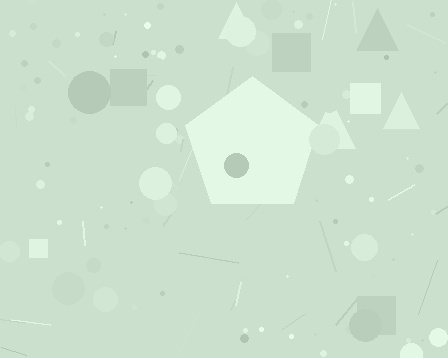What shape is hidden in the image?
A pentagon is hidden in the image.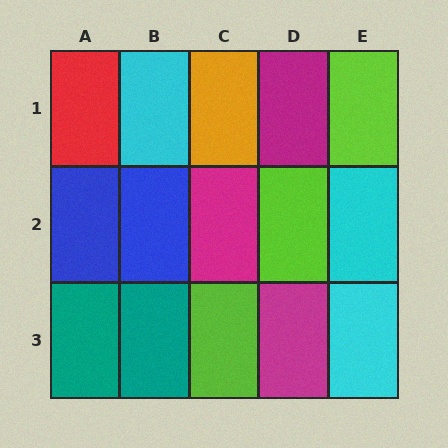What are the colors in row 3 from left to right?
Teal, teal, lime, magenta, cyan.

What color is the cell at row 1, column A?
Red.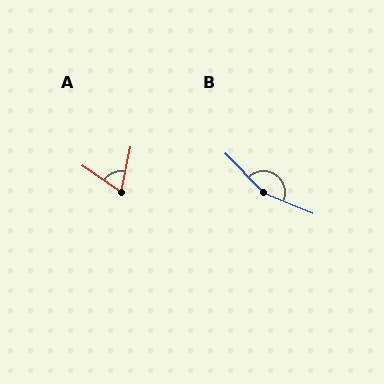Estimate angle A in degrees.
Approximately 66 degrees.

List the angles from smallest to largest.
A (66°), B (157°).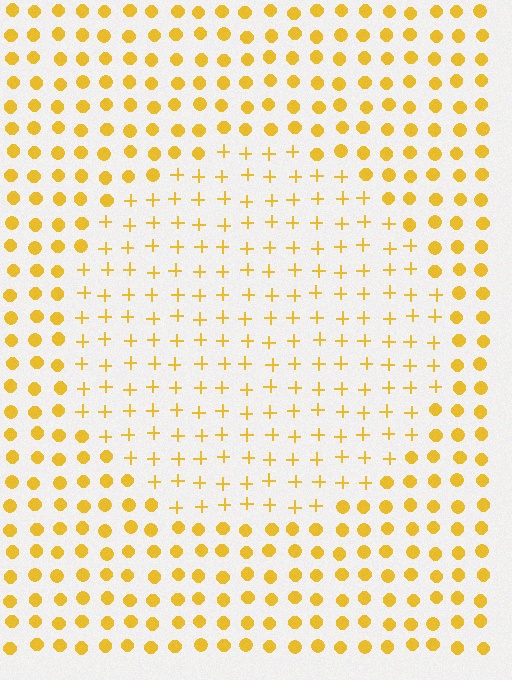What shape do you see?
I see a circle.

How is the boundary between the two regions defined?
The boundary is defined by a change in element shape: plus signs inside vs. circles outside. All elements share the same color and spacing.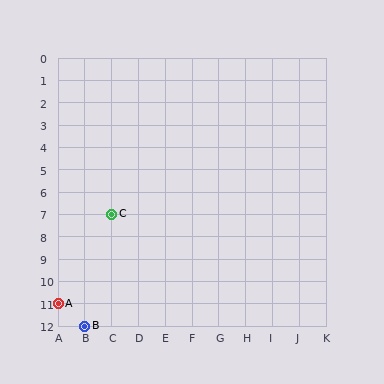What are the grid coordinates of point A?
Point A is at grid coordinates (A, 11).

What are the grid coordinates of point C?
Point C is at grid coordinates (C, 7).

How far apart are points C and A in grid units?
Points C and A are 2 columns and 4 rows apart (about 4.5 grid units diagonally).